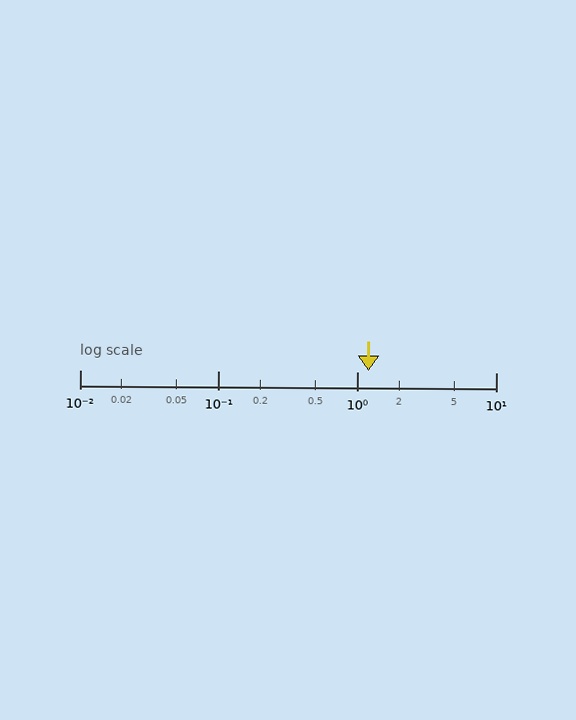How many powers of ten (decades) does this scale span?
The scale spans 3 decades, from 0.01 to 10.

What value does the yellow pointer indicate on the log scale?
The pointer indicates approximately 1.2.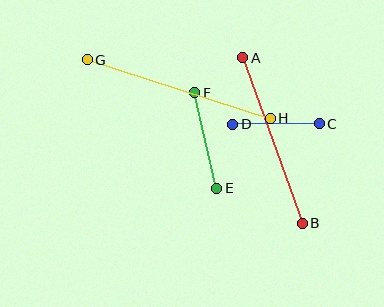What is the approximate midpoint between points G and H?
The midpoint is at approximately (179, 89) pixels.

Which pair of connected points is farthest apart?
Points G and H are farthest apart.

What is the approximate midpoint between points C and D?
The midpoint is at approximately (276, 124) pixels.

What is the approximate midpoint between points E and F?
The midpoint is at approximately (206, 140) pixels.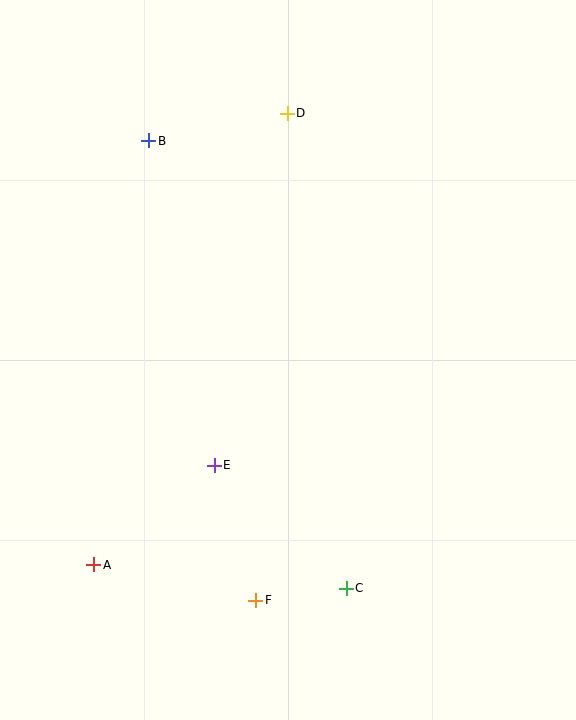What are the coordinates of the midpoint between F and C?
The midpoint between F and C is at (301, 594).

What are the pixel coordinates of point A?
Point A is at (94, 565).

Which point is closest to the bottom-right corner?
Point C is closest to the bottom-right corner.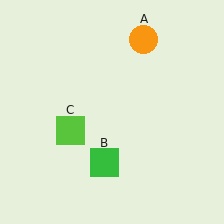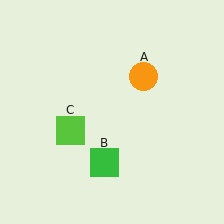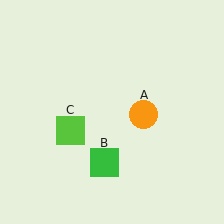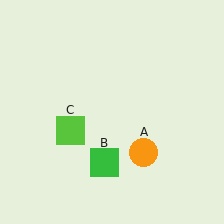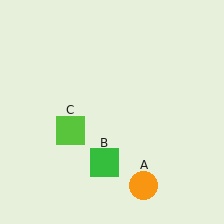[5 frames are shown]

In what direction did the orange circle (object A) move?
The orange circle (object A) moved down.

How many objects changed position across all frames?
1 object changed position: orange circle (object A).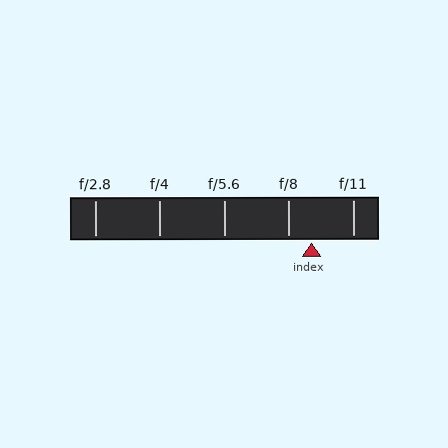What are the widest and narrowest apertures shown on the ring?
The widest aperture shown is f/2.8 and the narrowest is f/11.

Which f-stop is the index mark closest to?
The index mark is closest to f/8.